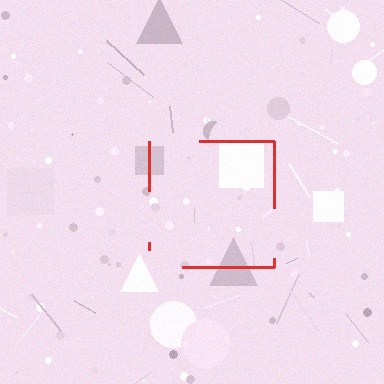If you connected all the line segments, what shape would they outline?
They would outline a square.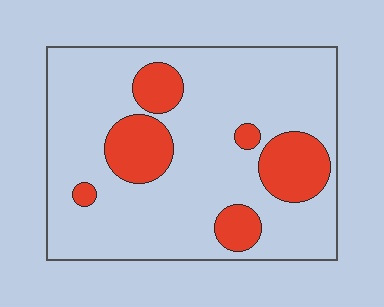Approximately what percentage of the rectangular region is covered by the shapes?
Approximately 20%.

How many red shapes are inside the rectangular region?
6.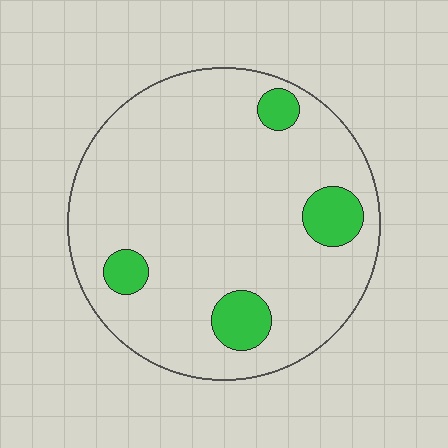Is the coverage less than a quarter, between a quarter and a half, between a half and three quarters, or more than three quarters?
Less than a quarter.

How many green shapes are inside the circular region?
4.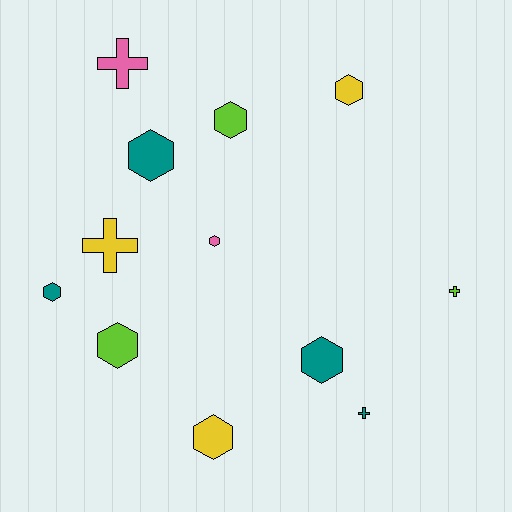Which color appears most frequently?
Teal, with 4 objects.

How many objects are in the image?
There are 12 objects.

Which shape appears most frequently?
Hexagon, with 8 objects.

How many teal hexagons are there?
There are 3 teal hexagons.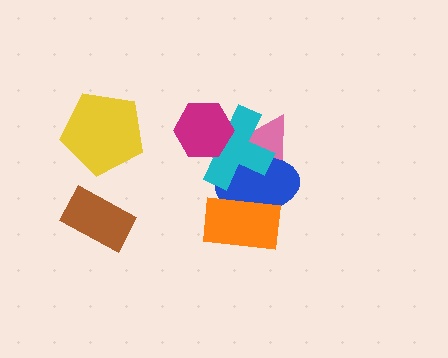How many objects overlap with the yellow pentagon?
0 objects overlap with the yellow pentagon.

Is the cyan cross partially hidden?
Yes, it is partially covered by another shape.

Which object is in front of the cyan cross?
The magenta hexagon is in front of the cyan cross.